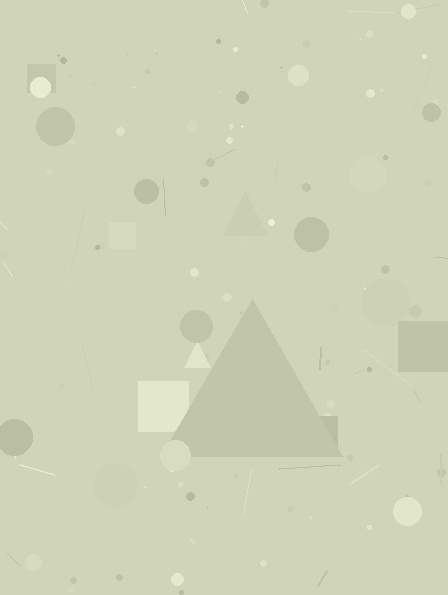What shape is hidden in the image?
A triangle is hidden in the image.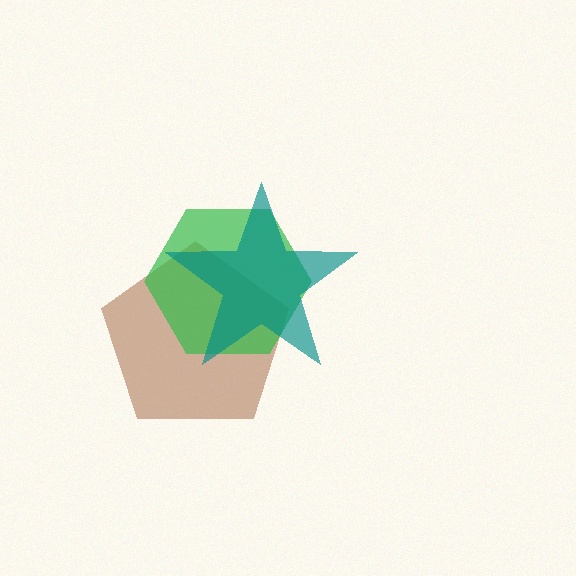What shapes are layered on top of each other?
The layered shapes are: a brown pentagon, a green hexagon, a teal star.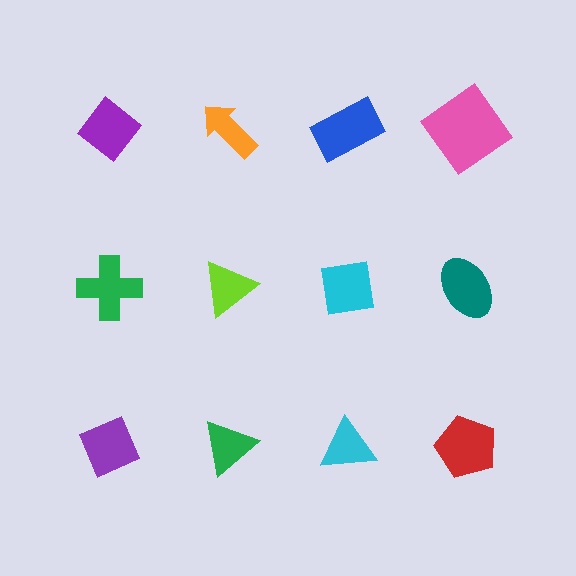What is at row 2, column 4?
A teal ellipse.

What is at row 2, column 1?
A green cross.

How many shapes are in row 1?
4 shapes.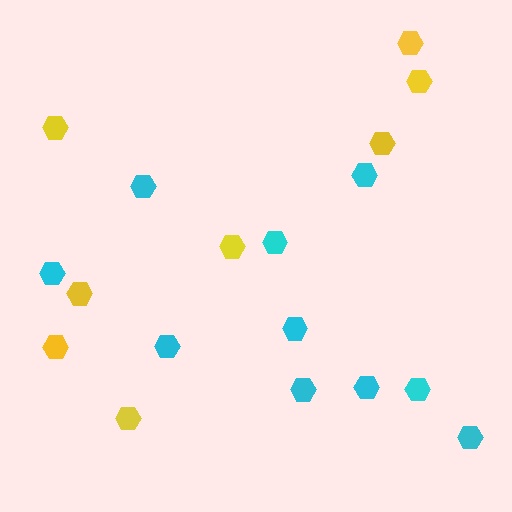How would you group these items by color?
There are 2 groups: one group of cyan hexagons (10) and one group of yellow hexagons (8).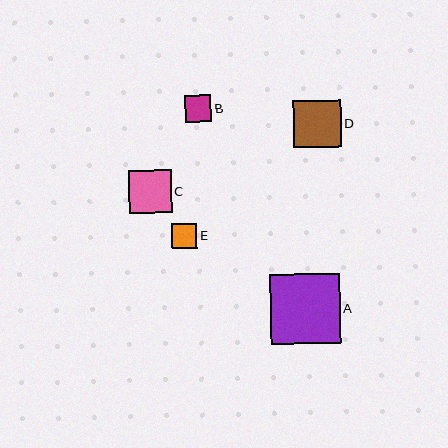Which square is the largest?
Square A is the largest with a size of approximately 70 pixels.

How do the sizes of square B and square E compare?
Square B and square E are approximately the same size.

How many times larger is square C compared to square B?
Square C is approximately 1.6 times the size of square B.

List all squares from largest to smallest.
From largest to smallest: A, D, C, B, E.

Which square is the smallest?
Square E is the smallest with a size of approximately 25 pixels.